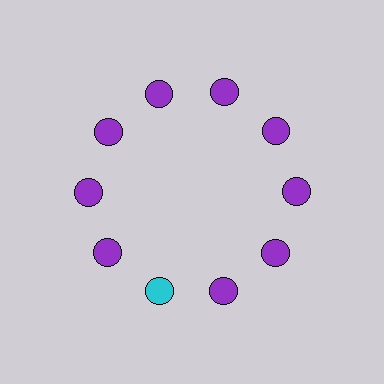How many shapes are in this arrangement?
There are 10 shapes arranged in a ring pattern.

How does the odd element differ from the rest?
It has a different color: cyan instead of purple.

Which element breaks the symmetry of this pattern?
The cyan circle at roughly the 7 o'clock position breaks the symmetry. All other shapes are purple circles.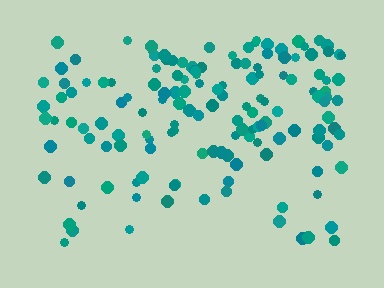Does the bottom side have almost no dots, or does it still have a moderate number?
Still a moderate number, just noticeably fewer than the top.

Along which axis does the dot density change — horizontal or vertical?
Vertical.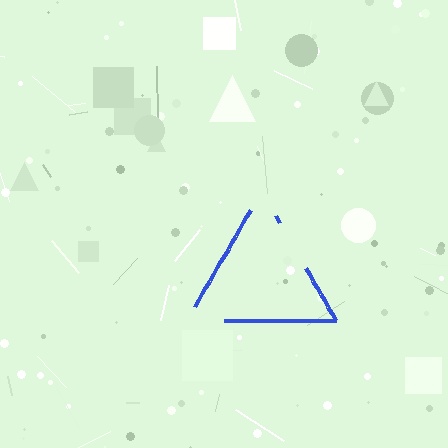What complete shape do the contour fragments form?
The contour fragments form a triangle.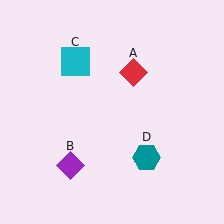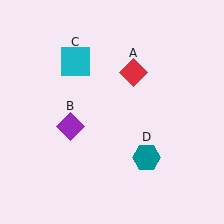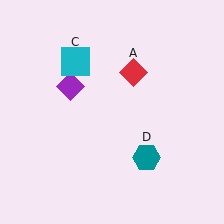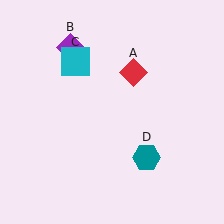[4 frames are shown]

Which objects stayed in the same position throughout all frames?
Red diamond (object A) and cyan square (object C) and teal hexagon (object D) remained stationary.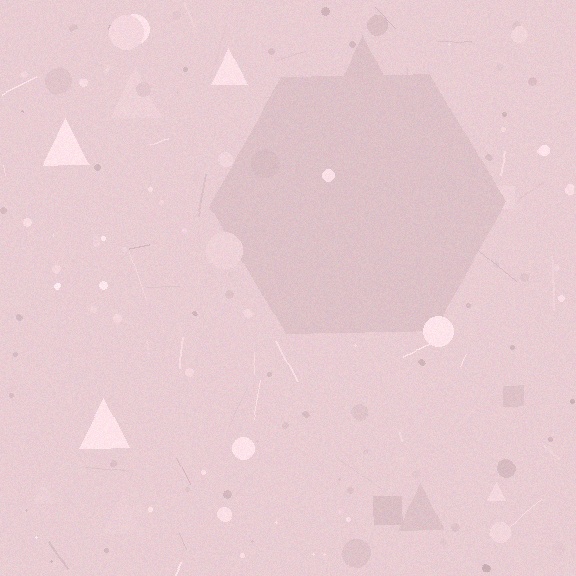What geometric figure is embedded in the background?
A hexagon is embedded in the background.